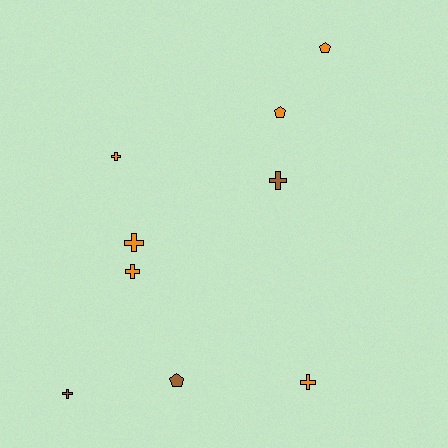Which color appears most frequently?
Orange, with 6 objects.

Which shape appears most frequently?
Cross, with 6 objects.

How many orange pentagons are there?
There are 2 orange pentagons.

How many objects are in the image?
There are 9 objects.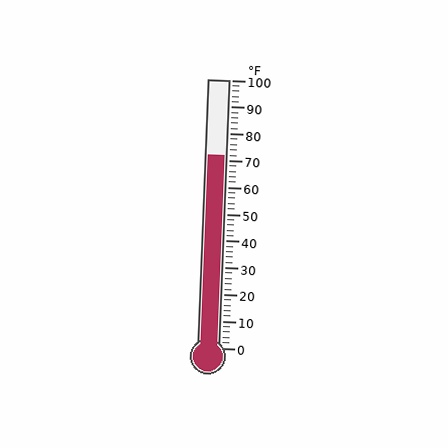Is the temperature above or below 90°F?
The temperature is below 90°F.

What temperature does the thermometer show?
The thermometer shows approximately 72°F.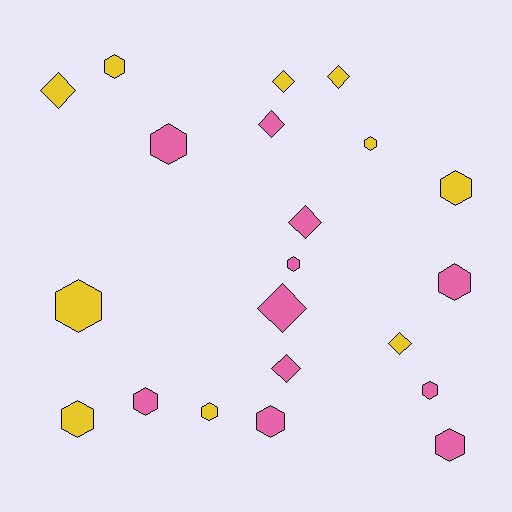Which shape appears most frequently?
Hexagon, with 13 objects.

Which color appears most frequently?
Pink, with 11 objects.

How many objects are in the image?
There are 21 objects.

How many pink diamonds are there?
There are 4 pink diamonds.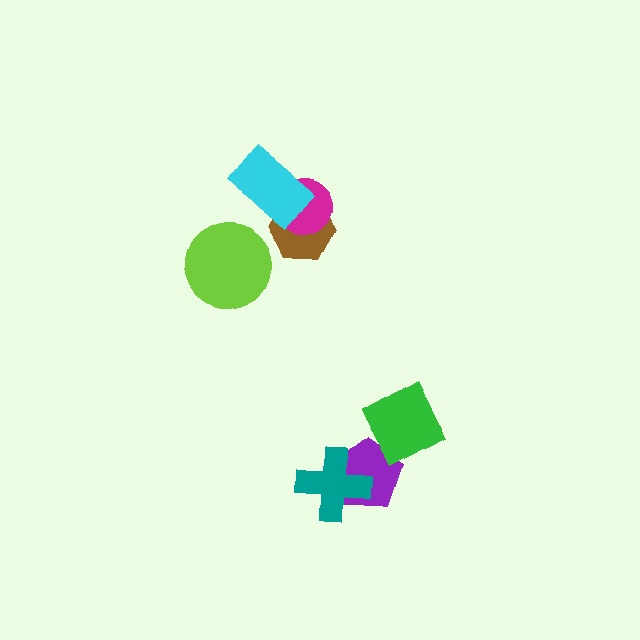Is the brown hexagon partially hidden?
Yes, it is partially covered by another shape.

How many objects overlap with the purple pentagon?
1 object overlaps with the purple pentagon.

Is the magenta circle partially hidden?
Yes, it is partially covered by another shape.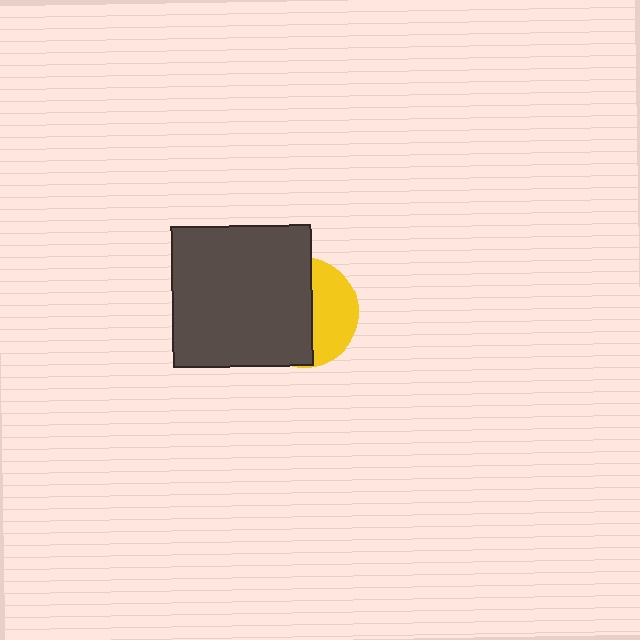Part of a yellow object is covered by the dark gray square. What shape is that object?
It is a circle.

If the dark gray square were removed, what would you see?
You would see the complete yellow circle.